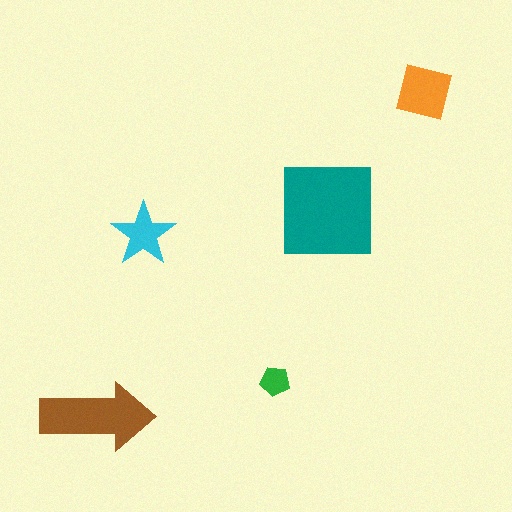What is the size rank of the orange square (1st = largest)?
3rd.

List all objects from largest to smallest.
The teal square, the brown arrow, the orange square, the cyan star, the green pentagon.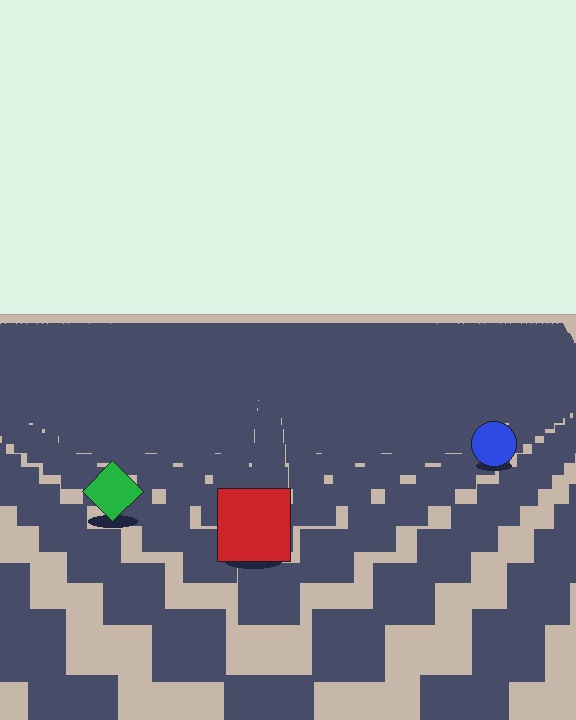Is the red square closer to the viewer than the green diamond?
Yes. The red square is closer — you can tell from the texture gradient: the ground texture is coarser near it.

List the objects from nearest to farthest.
From nearest to farthest: the red square, the green diamond, the blue circle.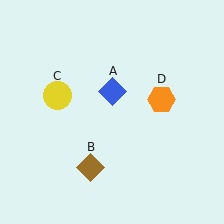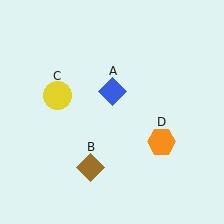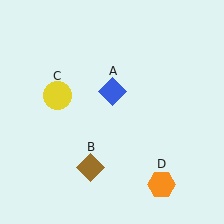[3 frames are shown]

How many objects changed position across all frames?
1 object changed position: orange hexagon (object D).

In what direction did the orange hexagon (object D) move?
The orange hexagon (object D) moved down.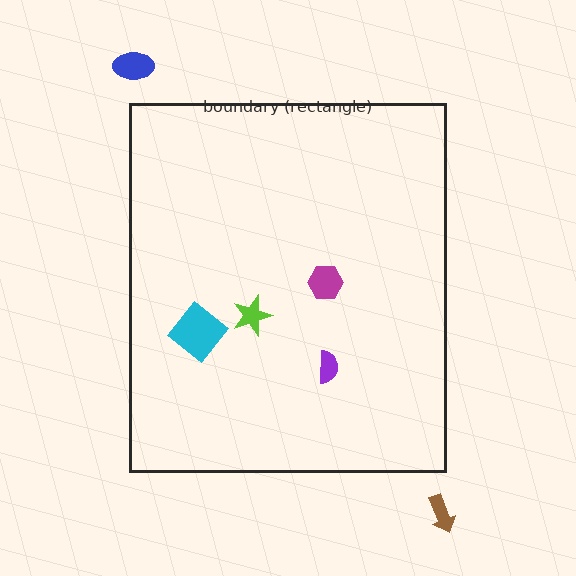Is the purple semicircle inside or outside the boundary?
Inside.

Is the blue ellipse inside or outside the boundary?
Outside.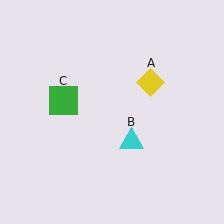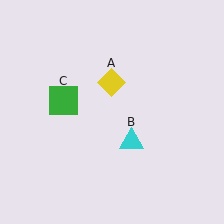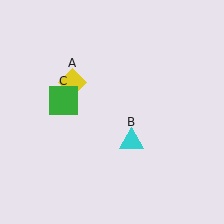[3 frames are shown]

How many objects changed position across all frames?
1 object changed position: yellow diamond (object A).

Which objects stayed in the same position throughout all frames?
Cyan triangle (object B) and green square (object C) remained stationary.